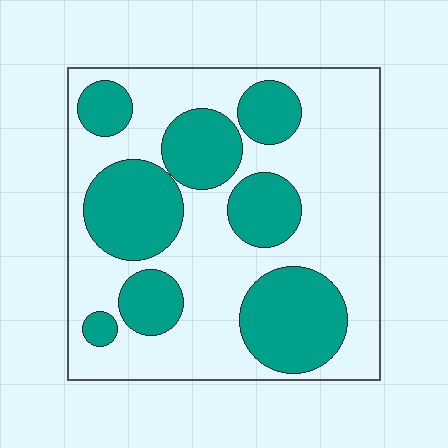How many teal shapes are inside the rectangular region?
8.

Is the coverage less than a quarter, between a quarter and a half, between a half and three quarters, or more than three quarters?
Between a quarter and a half.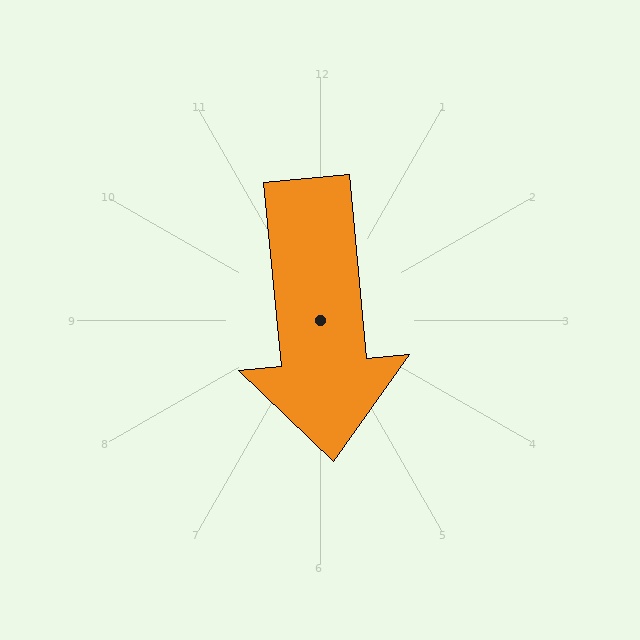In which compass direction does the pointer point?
South.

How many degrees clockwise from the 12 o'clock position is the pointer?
Approximately 175 degrees.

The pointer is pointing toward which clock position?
Roughly 6 o'clock.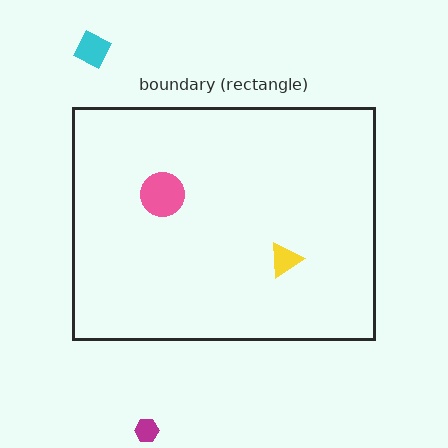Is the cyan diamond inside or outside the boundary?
Outside.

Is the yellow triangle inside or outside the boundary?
Inside.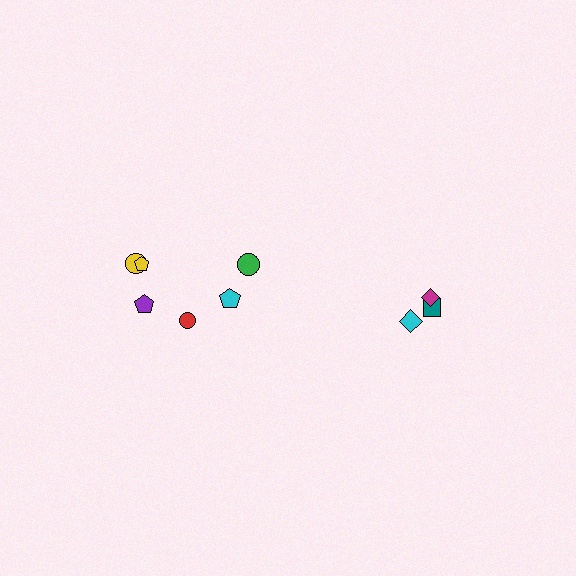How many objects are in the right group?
There are 3 objects.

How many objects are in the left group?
There are 6 objects.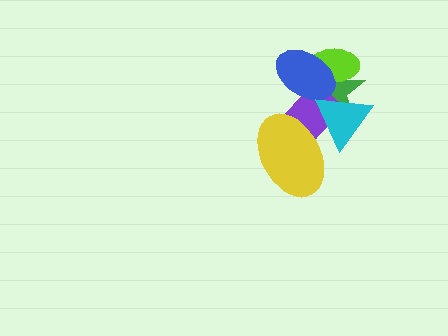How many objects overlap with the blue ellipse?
4 objects overlap with the blue ellipse.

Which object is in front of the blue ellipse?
The cyan triangle is in front of the blue ellipse.